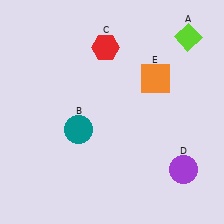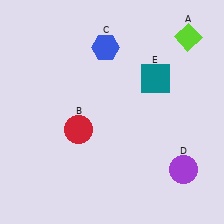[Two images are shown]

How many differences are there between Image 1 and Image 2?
There are 3 differences between the two images.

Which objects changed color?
B changed from teal to red. C changed from red to blue. E changed from orange to teal.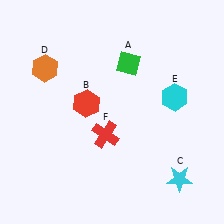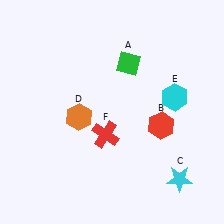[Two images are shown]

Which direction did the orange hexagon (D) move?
The orange hexagon (D) moved down.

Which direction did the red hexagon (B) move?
The red hexagon (B) moved right.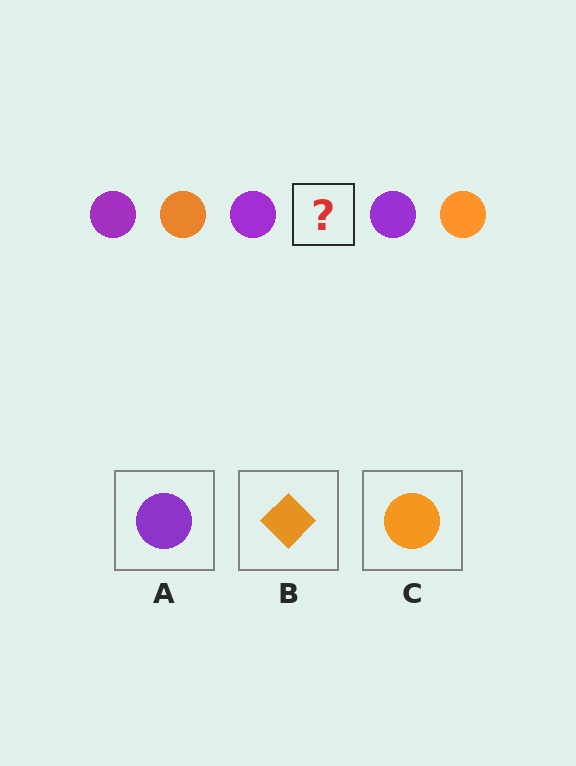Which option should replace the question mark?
Option C.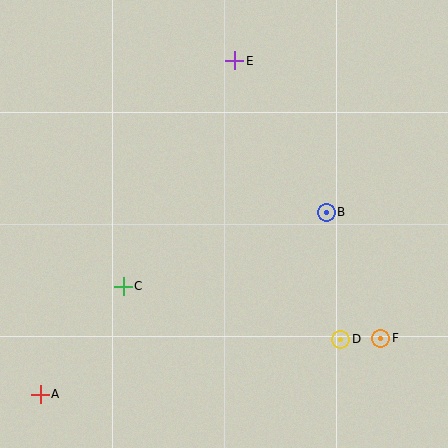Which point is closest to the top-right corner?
Point E is closest to the top-right corner.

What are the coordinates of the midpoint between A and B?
The midpoint between A and B is at (183, 303).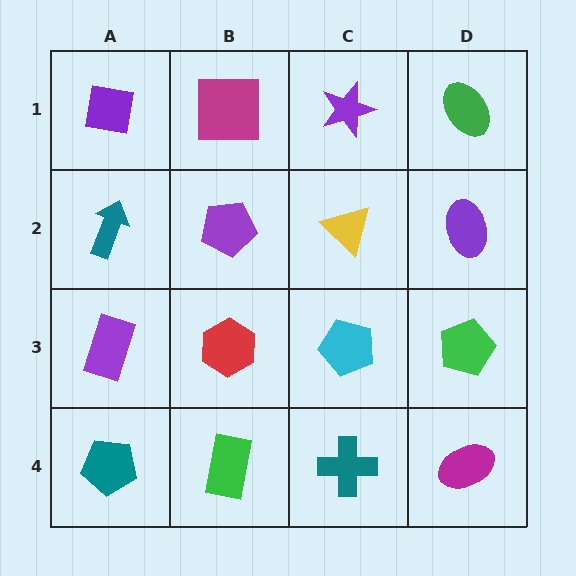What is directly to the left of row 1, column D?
A purple star.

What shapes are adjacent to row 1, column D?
A purple ellipse (row 2, column D), a purple star (row 1, column C).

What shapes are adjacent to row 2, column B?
A magenta square (row 1, column B), a red hexagon (row 3, column B), a teal arrow (row 2, column A), a yellow triangle (row 2, column C).